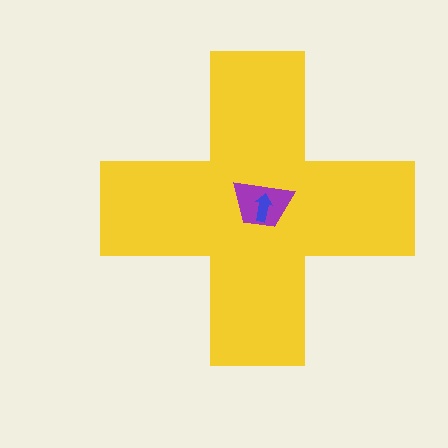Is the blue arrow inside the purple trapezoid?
Yes.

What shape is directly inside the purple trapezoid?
The blue arrow.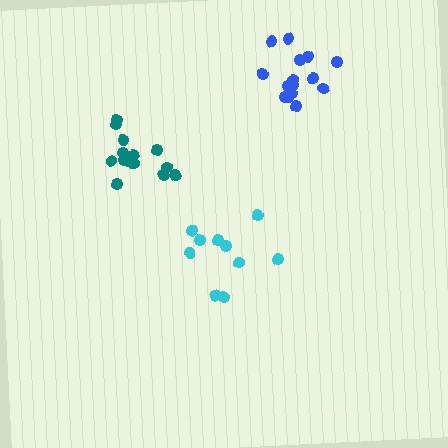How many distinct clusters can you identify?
There are 3 distinct clusters.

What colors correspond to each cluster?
The clusters are colored: cyan, blue, teal.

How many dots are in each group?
Group 1: 10 dots, Group 2: 15 dots, Group 3: 14 dots (39 total).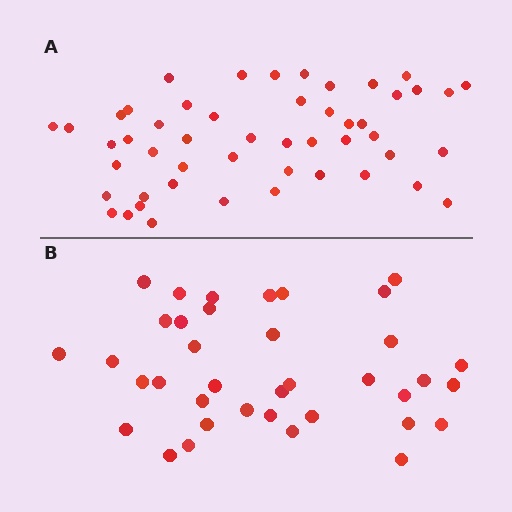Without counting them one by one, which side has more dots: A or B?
Region A (the top region) has more dots.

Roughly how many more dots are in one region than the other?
Region A has approximately 15 more dots than region B.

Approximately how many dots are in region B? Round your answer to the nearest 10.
About 40 dots. (The exact count is 37, which rounds to 40.)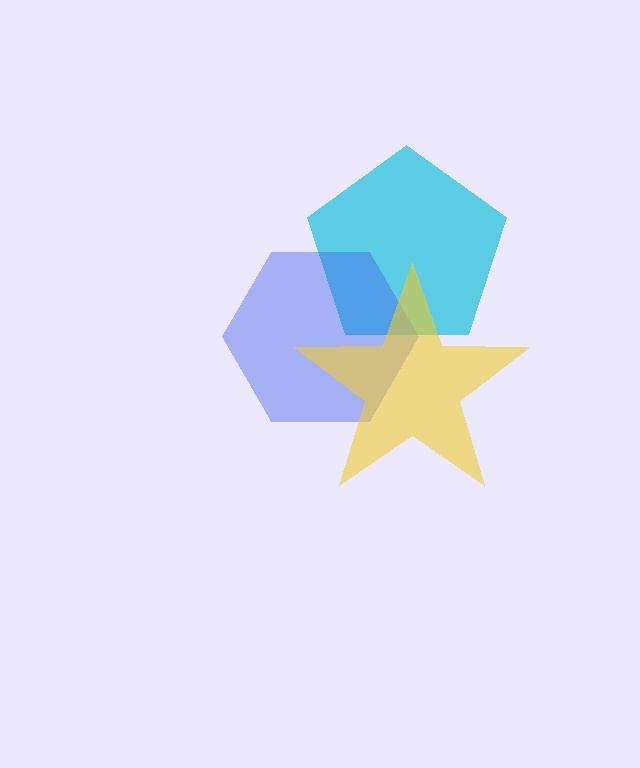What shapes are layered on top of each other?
The layered shapes are: a cyan pentagon, a blue hexagon, a yellow star.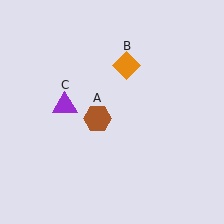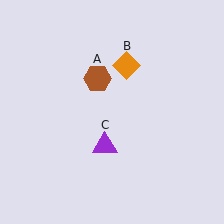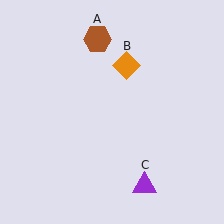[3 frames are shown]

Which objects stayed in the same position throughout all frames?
Orange diamond (object B) remained stationary.